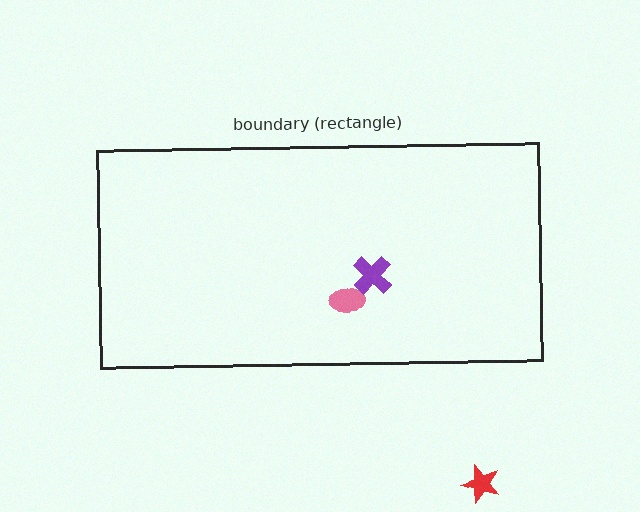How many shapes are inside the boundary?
2 inside, 1 outside.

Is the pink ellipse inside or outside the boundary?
Inside.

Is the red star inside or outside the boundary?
Outside.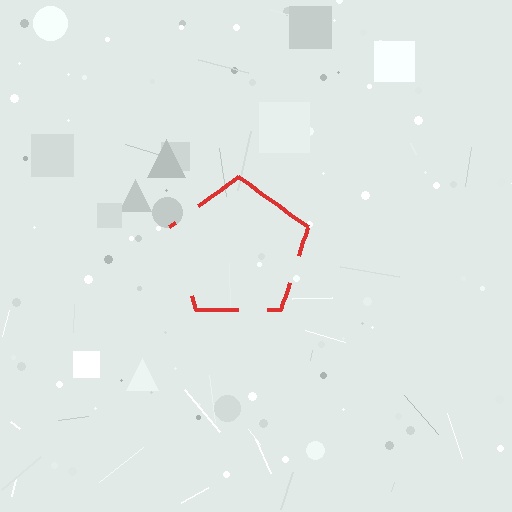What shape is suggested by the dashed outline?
The dashed outline suggests a pentagon.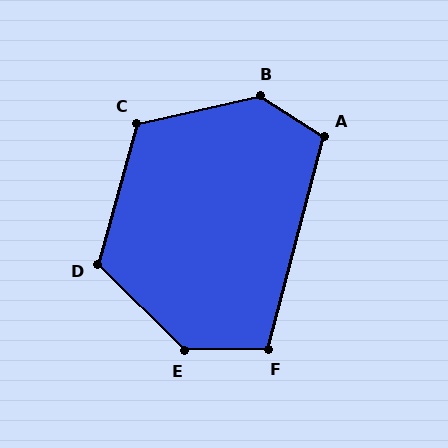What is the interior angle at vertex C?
Approximately 118 degrees (obtuse).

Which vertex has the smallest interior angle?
F, at approximately 106 degrees.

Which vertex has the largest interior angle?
B, at approximately 135 degrees.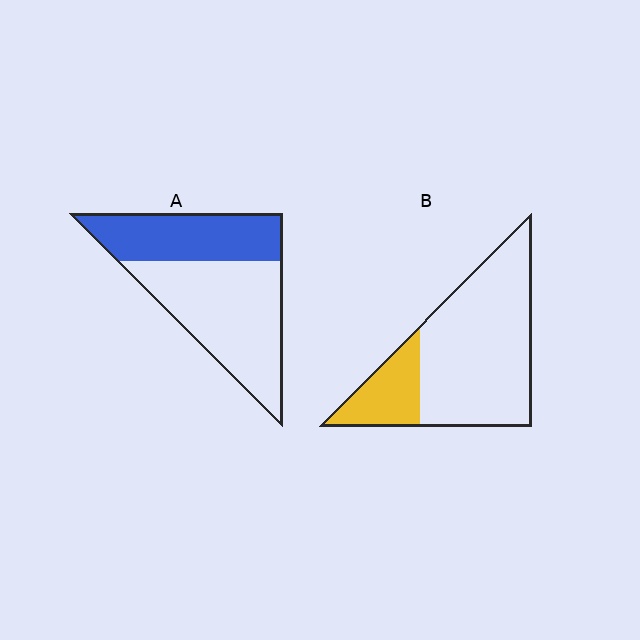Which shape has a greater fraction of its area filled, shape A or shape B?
Shape A.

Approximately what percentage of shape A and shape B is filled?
A is approximately 40% and B is approximately 20%.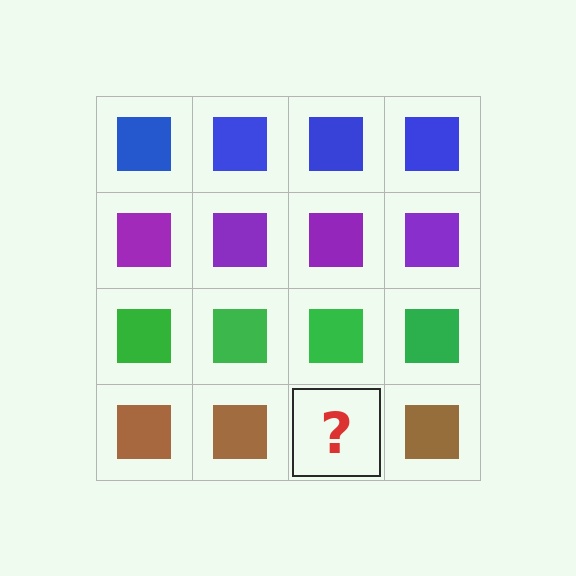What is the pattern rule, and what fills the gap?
The rule is that each row has a consistent color. The gap should be filled with a brown square.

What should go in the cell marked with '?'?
The missing cell should contain a brown square.